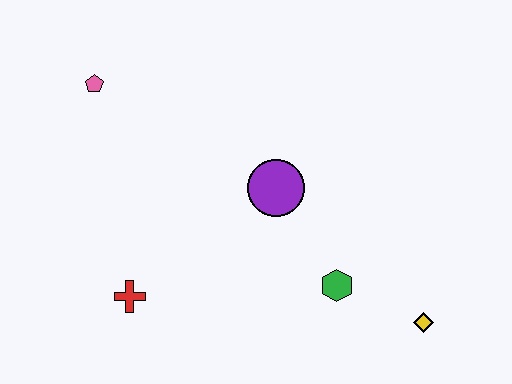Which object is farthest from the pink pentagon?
The yellow diamond is farthest from the pink pentagon.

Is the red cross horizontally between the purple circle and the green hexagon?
No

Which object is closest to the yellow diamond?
The green hexagon is closest to the yellow diamond.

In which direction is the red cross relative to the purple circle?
The red cross is to the left of the purple circle.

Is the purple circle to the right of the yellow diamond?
No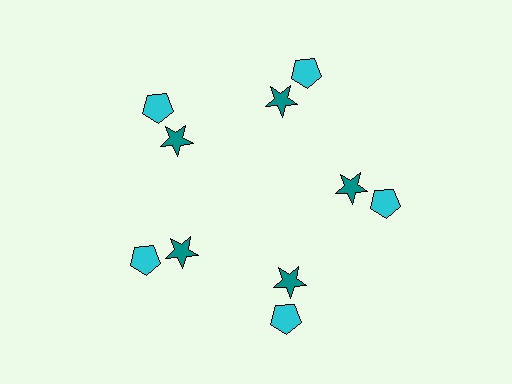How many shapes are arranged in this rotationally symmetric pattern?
There are 10 shapes, arranged in 5 groups of 2.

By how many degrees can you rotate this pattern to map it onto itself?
The pattern maps onto itself every 72 degrees of rotation.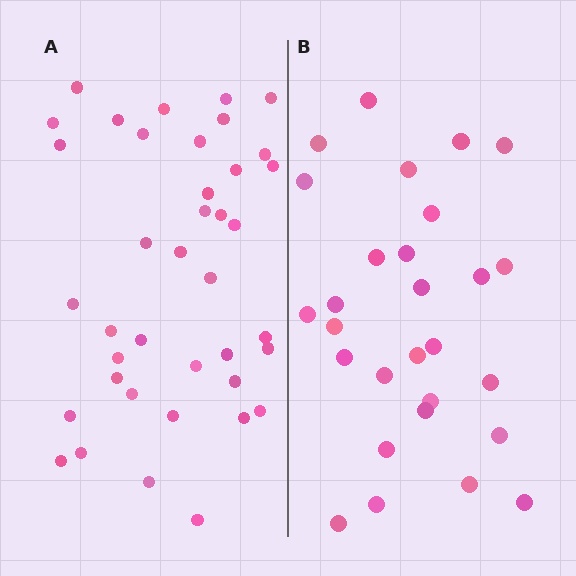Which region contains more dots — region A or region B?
Region A (the left region) has more dots.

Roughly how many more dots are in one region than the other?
Region A has roughly 12 or so more dots than region B.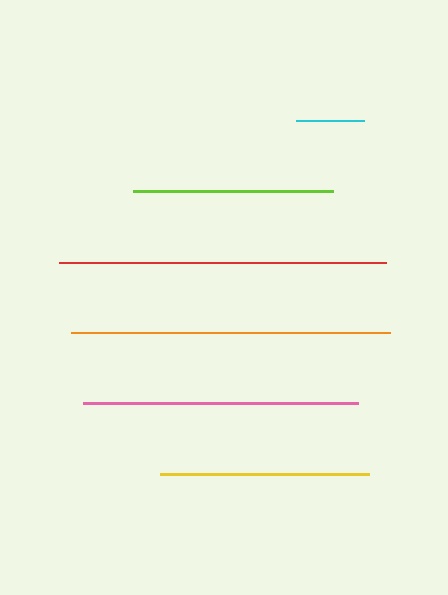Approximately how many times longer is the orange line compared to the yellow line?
The orange line is approximately 1.5 times the length of the yellow line.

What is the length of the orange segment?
The orange segment is approximately 319 pixels long.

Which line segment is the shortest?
The cyan line is the shortest at approximately 68 pixels.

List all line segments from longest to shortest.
From longest to shortest: red, orange, pink, yellow, lime, cyan.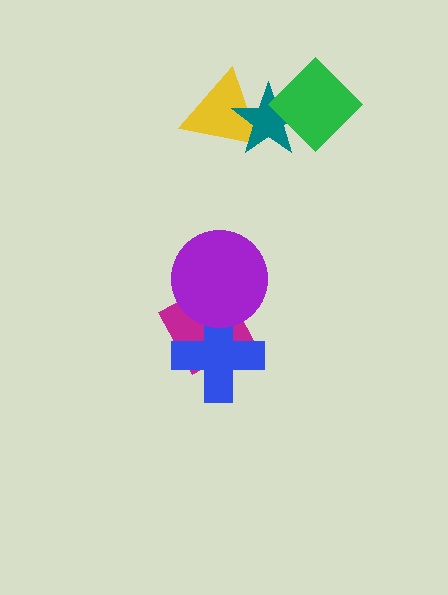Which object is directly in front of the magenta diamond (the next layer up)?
The blue cross is directly in front of the magenta diamond.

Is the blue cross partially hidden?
Yes, it is partially covered by another shape.